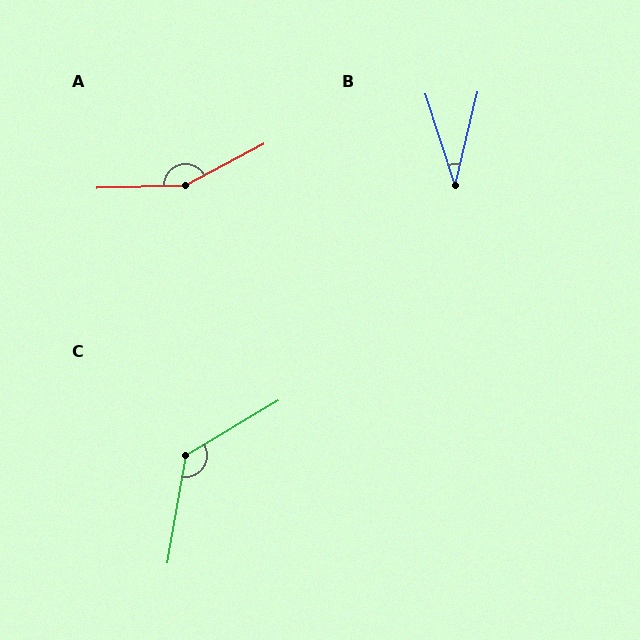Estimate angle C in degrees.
Approximately 130 degrees.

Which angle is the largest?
A, at approximately 153 degrees.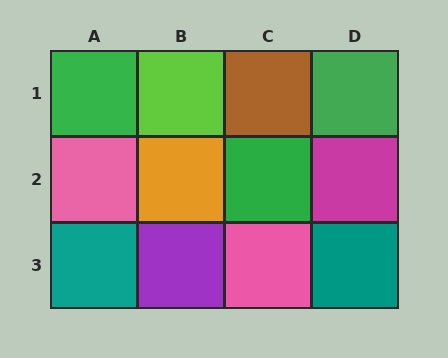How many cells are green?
3 cells are green.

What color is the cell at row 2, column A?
Pink.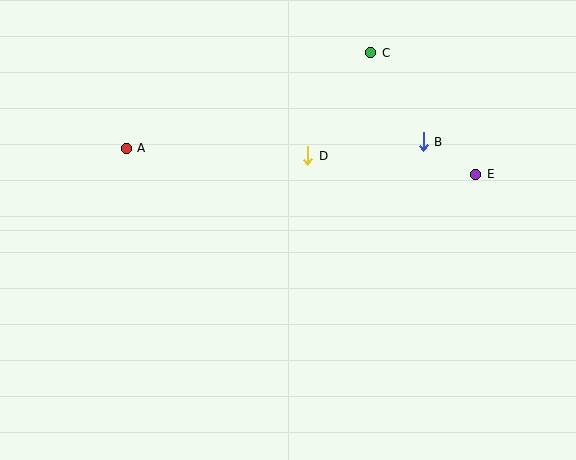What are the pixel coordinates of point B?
Point B is at (423, 142).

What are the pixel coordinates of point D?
Point D is at (308, 156).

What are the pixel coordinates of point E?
Point E is at (476, 174).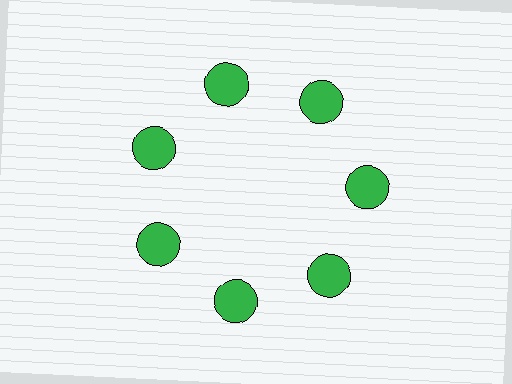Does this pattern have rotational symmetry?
Yes, this pattern has 7-fold rotational symmetry. It looks the same after rotating 51 degrees around the center.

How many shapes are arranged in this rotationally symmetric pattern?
There are 7 shapes, arranged in 7 groups of 1.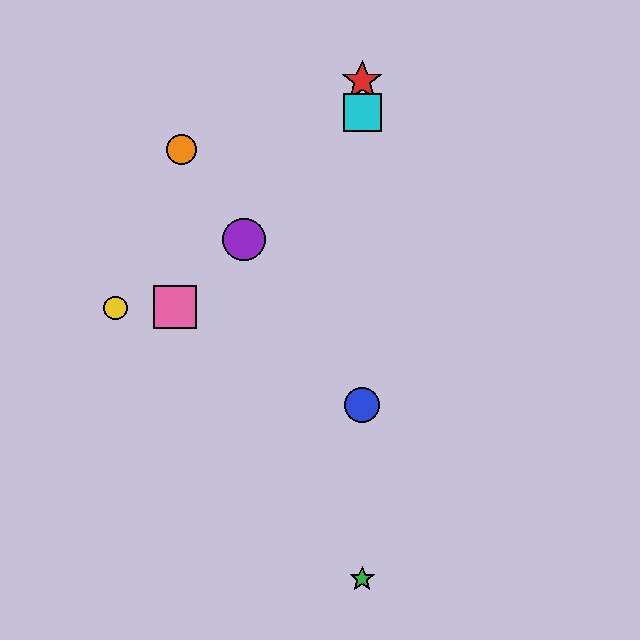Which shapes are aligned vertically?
The red star, the blue circle, the green star, the cyan square are aligned vertically.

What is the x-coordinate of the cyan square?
The cyan square is at x≈362.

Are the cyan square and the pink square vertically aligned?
No, the cyan square is at x≈362 and the pink square is at x≈175.